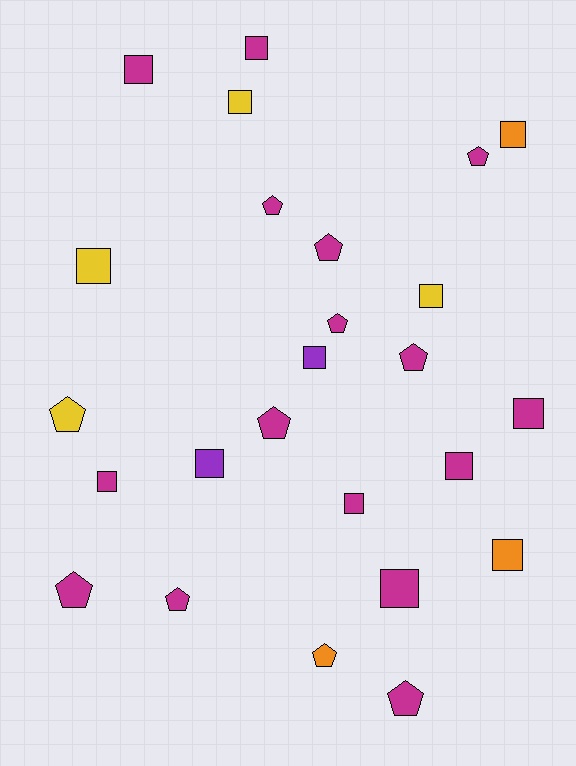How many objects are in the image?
There are 25 objects.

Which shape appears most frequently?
Square, with 14 objects.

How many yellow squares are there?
There are 3 yellow squares.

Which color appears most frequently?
Magenta, with 16 objects.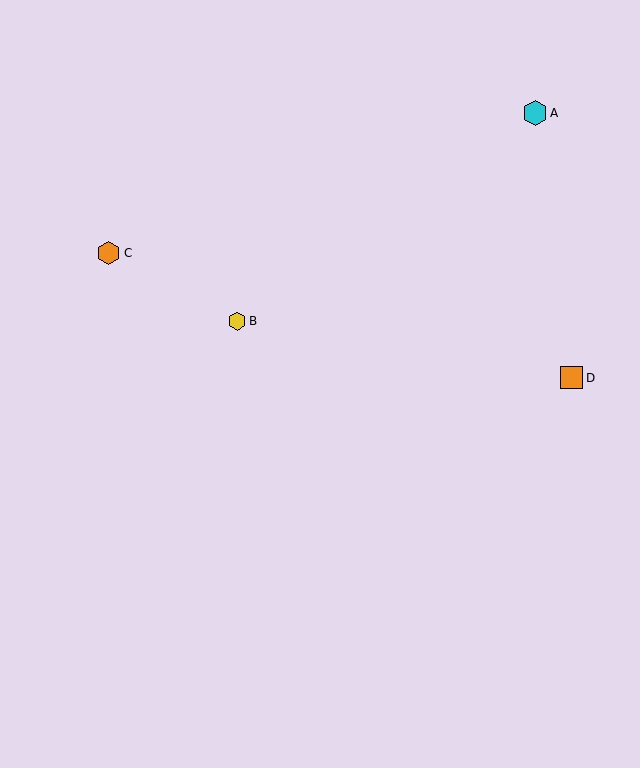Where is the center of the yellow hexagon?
The center of the yellow hexagon is at (237, 321).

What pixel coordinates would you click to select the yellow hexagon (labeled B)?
Click at (237, 321) to select the yellow hexagon B.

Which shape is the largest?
The cyan hexagon (labeled A) is the largest.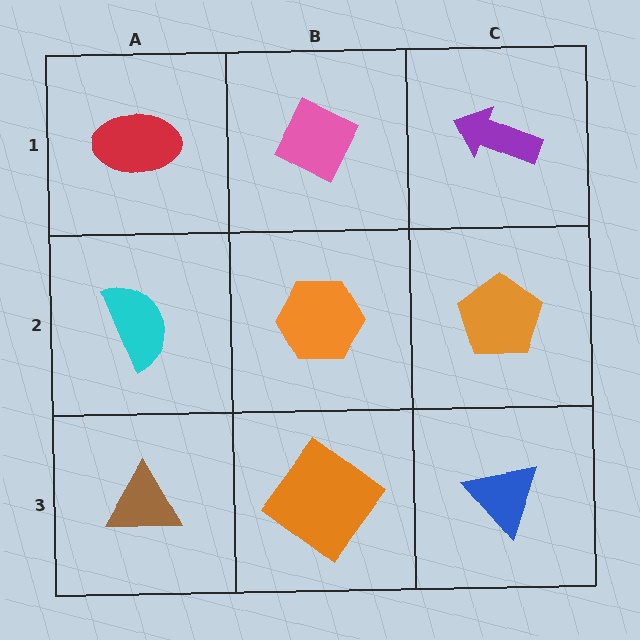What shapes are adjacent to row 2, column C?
A purple arrow (row 1, column C), a blue triangle (row 3, column C), an orange hexagon (row 2, column B).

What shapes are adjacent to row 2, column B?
A pink diamond (row 1, column B), an orange diamond (row 3, column B), a cyan semicircle (row 2, column A), an orange pentagon (row 2, column C).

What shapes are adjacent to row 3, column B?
An orange hexagon (row 2, column B), a brown triangle (row 3, column A), a blue triangle (row 3, column C).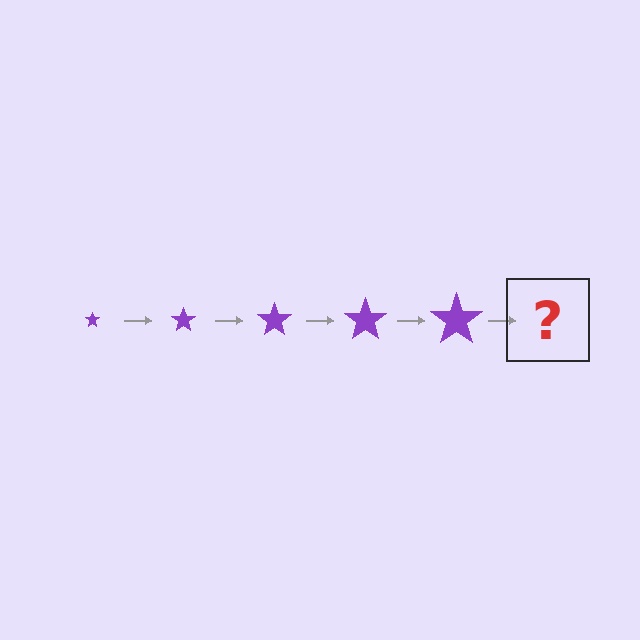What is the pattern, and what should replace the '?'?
The pattern is that the star gets progressively larger each step. The '?' should be a purple star, larger than the previous one.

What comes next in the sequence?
The next element should be a purple star, larger than the previous one.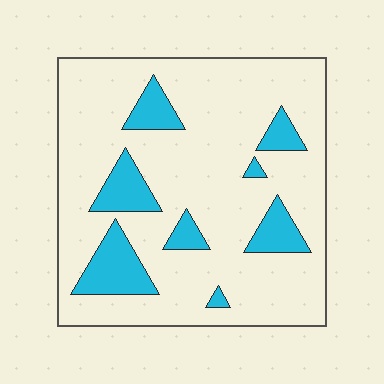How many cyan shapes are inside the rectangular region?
8.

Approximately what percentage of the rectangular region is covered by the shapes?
Approximately 20%.